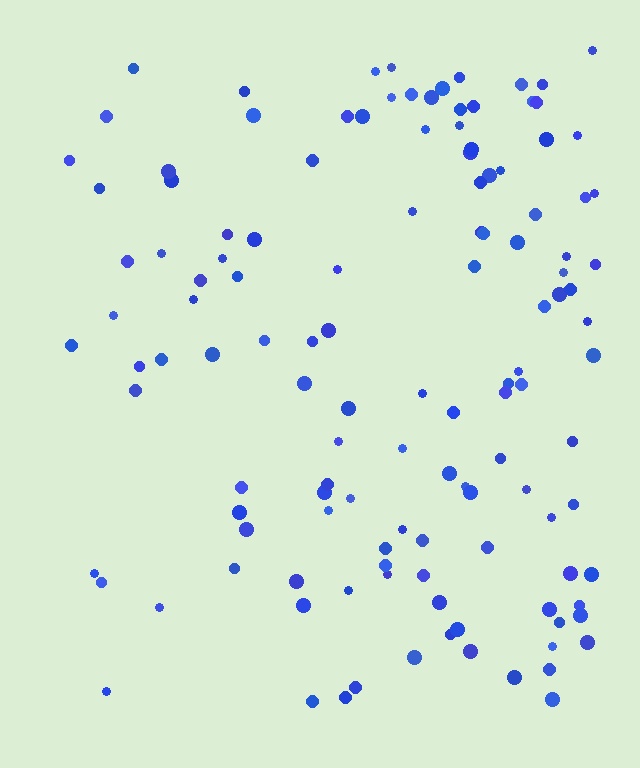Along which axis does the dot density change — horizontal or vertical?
Horizontal.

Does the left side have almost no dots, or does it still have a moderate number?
Still a moderate number, just noticeably fewer than the right.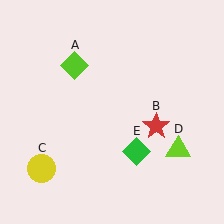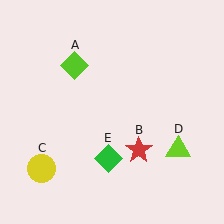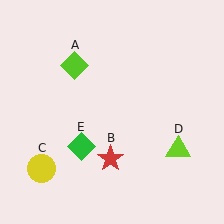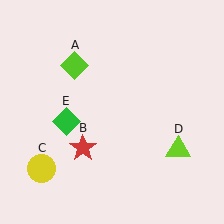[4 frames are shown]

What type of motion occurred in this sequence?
The red star (object B), green diamond (object E) rotated clockwise around the center of the scene.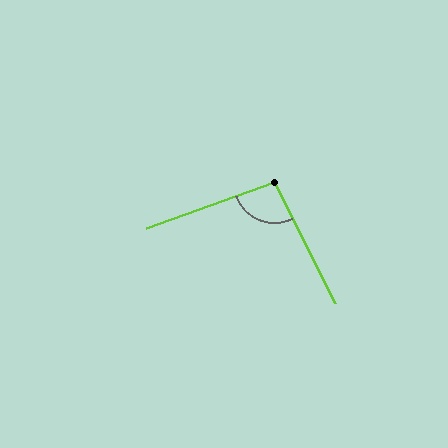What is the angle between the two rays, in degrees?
Approximately 97 degrees.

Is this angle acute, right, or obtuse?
It is obtuse.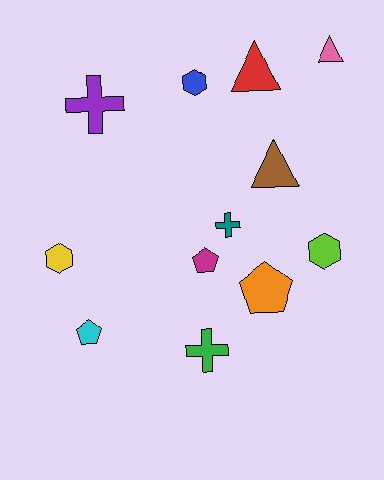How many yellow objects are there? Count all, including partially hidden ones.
There is 1 yellow object.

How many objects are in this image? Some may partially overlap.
There are 12 objects.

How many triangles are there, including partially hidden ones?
There are 3 triangles.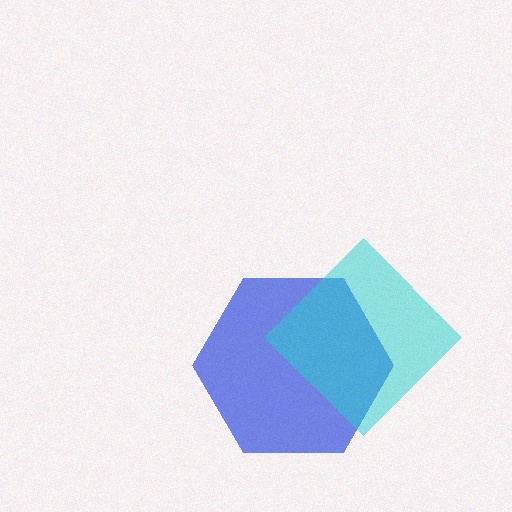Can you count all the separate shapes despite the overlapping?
Yes, there are 2 separate shapes.